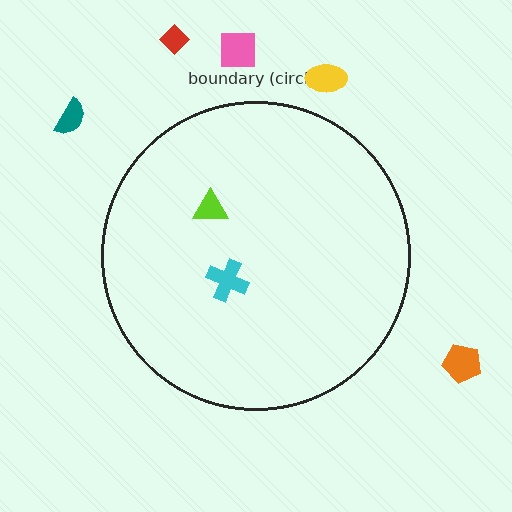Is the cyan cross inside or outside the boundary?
Inside.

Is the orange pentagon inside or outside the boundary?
Outside.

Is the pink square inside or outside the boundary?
Outside.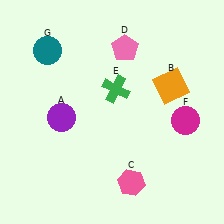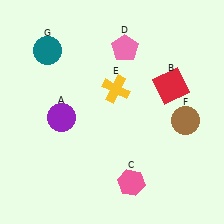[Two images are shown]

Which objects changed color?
B changed from orange to red. E changed from green to yellow. F changed from magenta to brown.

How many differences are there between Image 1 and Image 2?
There are 3 differences between the two images.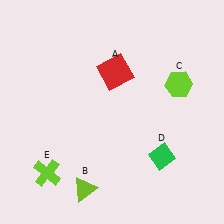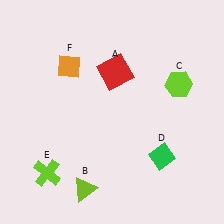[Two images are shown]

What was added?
An orange diamond (F) was added in Image 2.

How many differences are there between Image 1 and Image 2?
There is 1 difference between the two images.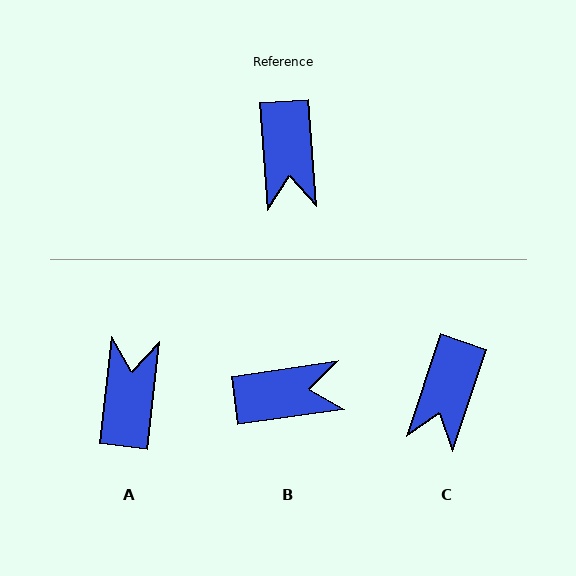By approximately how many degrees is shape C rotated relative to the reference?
Approximately 23 degrees clockwise.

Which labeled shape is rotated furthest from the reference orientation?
A, about 169 degrees away.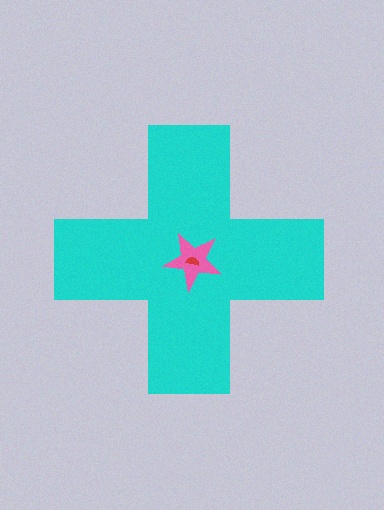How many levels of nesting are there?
3.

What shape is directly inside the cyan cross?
The pink star.